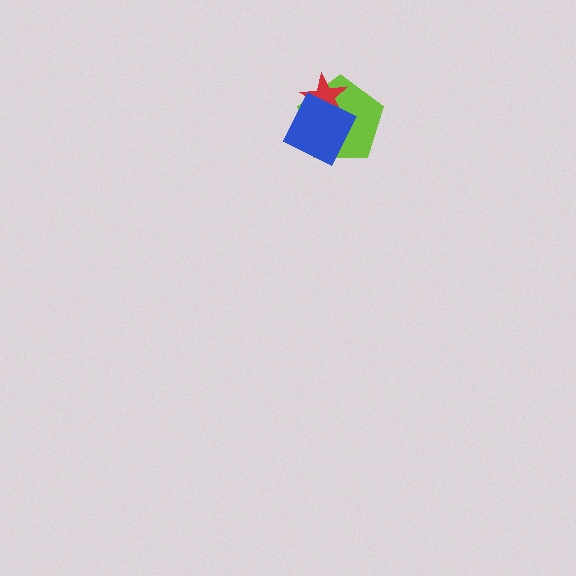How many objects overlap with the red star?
2 objects overlap with the red star.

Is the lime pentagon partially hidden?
Yes, it is partially covered by another shape.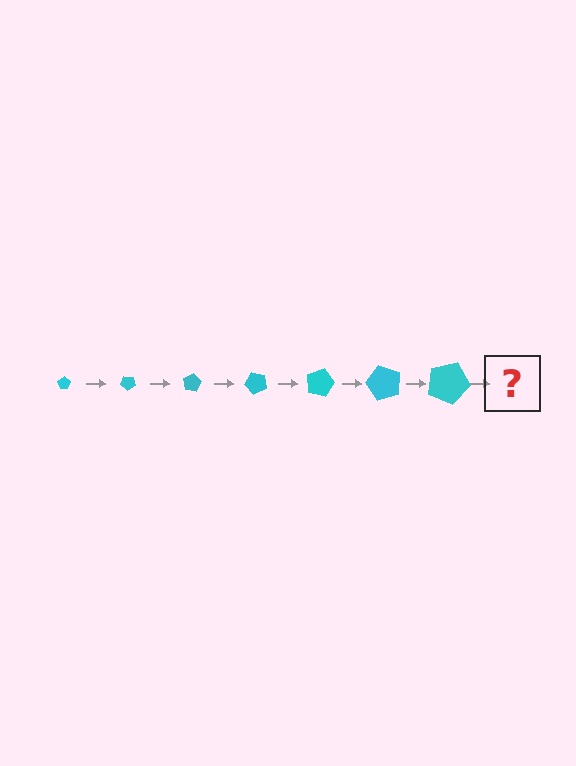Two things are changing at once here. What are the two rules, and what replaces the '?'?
The two rules are that the pentagon grows larger each step and it rotates 40 degrees each step. The '?' should be a pentagon, larger than the previous one and rotated 280 degrees from the start.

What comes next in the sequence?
The next element should be a pentagon, larger than the previous one and rotated 280 degrees from the start.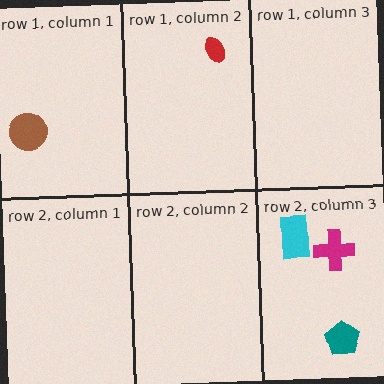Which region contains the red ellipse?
The row 1, column 2 region.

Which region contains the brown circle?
The row 1, column 1 region.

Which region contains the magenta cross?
The row 2, column 3 region.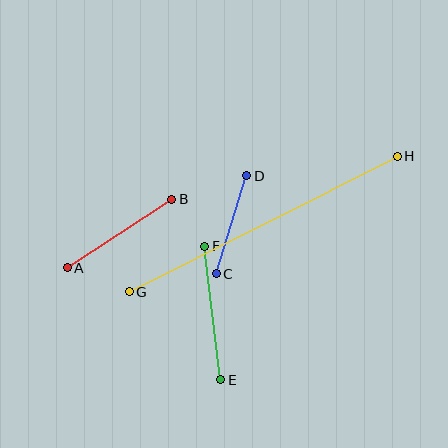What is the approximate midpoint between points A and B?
The midpoint is at approximately (119, 233) pixels.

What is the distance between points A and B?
The distance is approximately 125 pixels.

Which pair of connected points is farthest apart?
Points G and H are farthest apart.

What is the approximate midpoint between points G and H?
The midpoint is at approximately (263, 224) pixels.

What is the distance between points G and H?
The distance is approximately 301 pixels.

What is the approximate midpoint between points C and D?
The midpoint is at approximately (231, 225) pixels.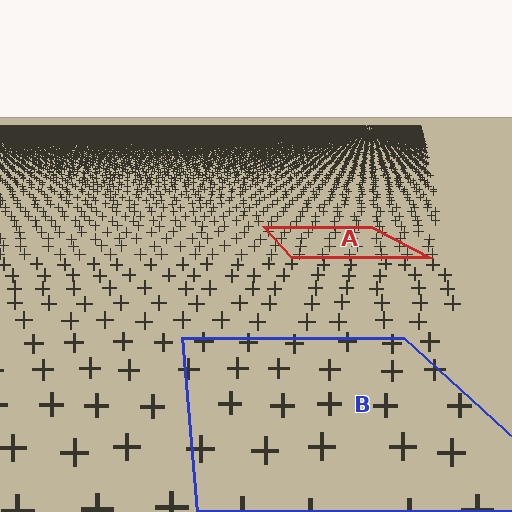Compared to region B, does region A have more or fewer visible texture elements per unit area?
Region A has more texture elements per unit area — they are packed more densely because it is farther away.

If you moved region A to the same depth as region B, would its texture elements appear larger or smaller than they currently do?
They would appear larger. At a closer depth, the same texture elements are projected at a bigger on-screen size.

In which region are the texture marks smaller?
The texture marks are smaller in region A, because it is farther away.